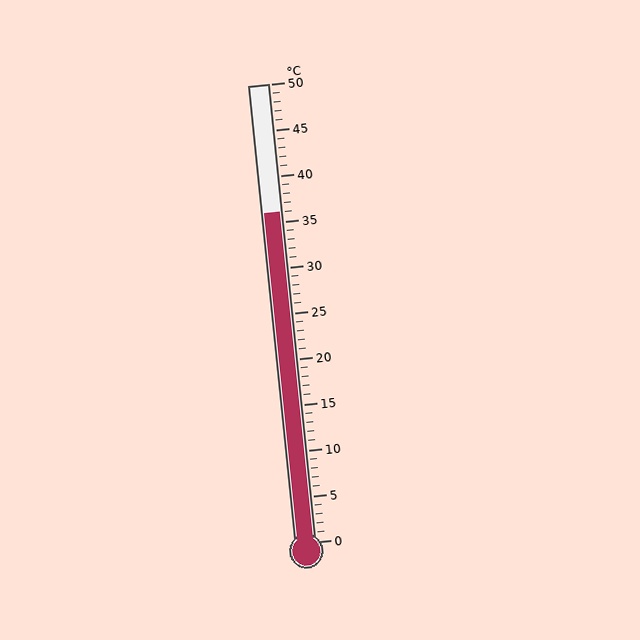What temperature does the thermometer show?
The thermometer shows approximately 36°C.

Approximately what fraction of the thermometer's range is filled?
The thermometer is filled to approximately 70% of its range.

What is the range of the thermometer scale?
The thermometer scale ranges from 0°C to 50°C.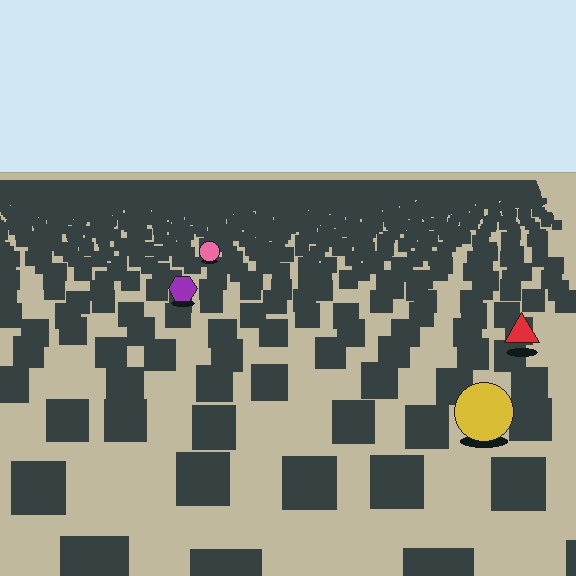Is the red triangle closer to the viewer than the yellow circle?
No. The yellow circle is closer — you can tell from the texture gradient: the ground texture is coarser near it.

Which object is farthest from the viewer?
The pink circle is farthest from the viewer. It appears smaller and the ground texture around it is denser.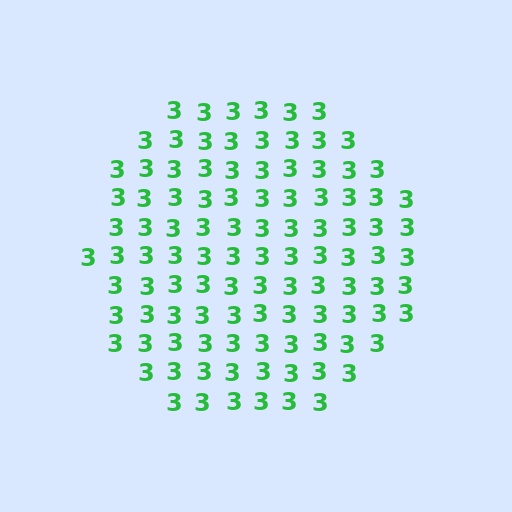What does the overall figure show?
The overall figure shows a circle.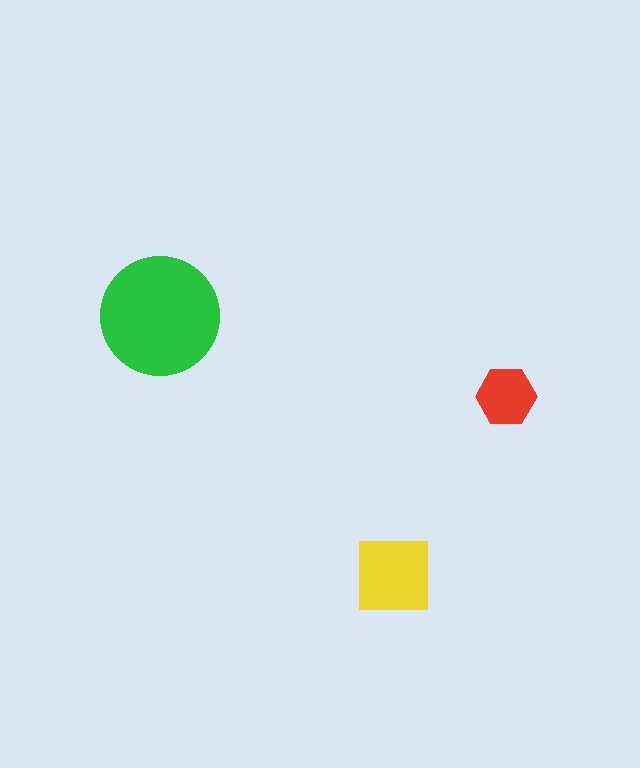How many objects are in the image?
There are 3 objects in the image.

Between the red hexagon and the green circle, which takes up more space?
The green circle.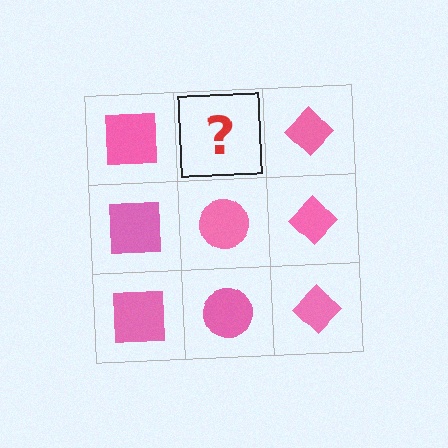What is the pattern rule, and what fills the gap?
The rule is that each column has a consistent shape. The gap should be filled with a pink circle.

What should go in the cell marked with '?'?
The missing cell should contain a pink circle.